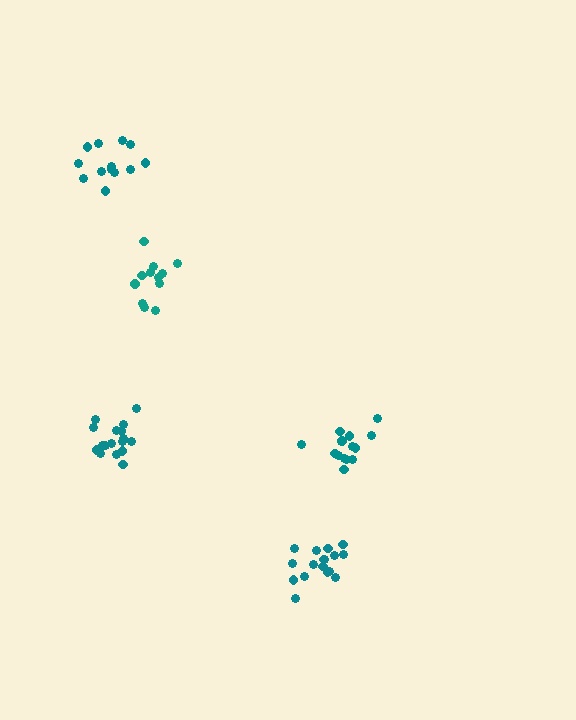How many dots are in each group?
Group 1: 12 dots, Group 2: 17 dots, Group 3: 15 dots, Group 4: 18 dots, Group 5: 13 dots (75 total).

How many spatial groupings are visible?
There are 5 spatial groupings.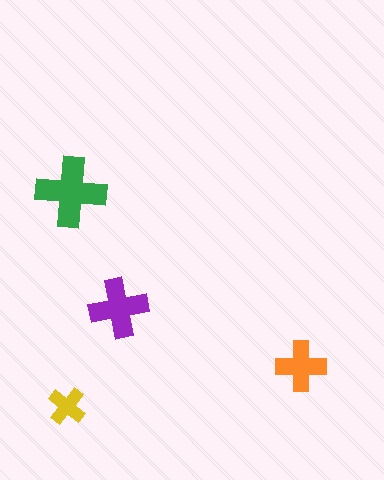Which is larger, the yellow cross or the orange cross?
The orange one.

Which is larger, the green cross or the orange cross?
The green one.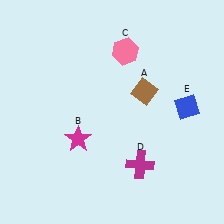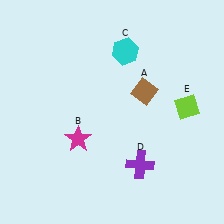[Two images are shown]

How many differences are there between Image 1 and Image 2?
There are 3 differences between the two images.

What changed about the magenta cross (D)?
In Image 1, D is magenta. In Image 2, it changed to purple.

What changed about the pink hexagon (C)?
In Image 1, C is pink. In Image 2, it changed to cyan.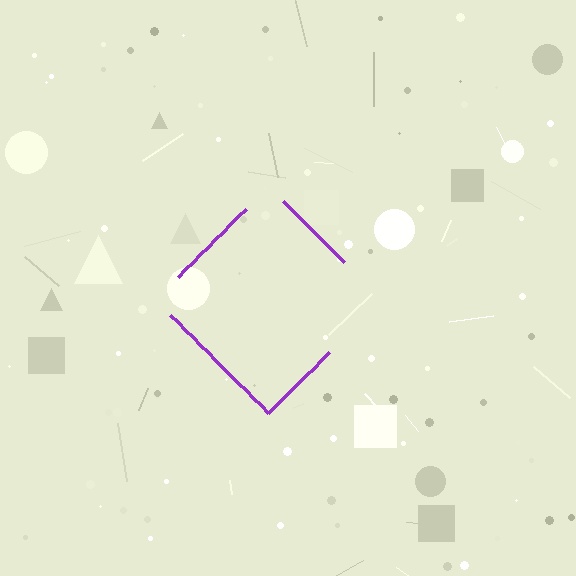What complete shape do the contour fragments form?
The contour fragments form a diamond.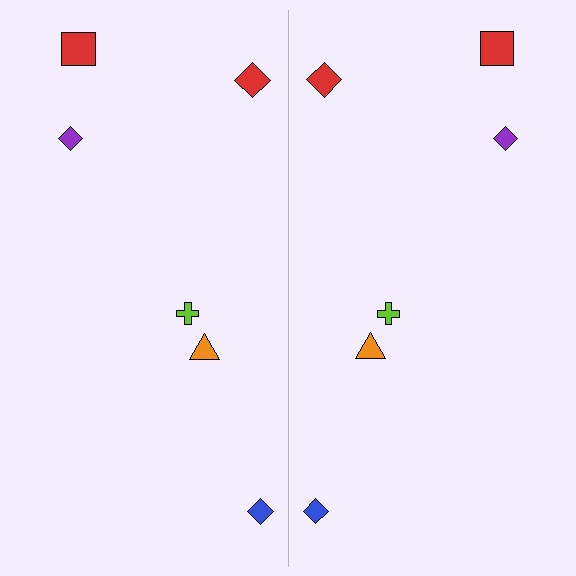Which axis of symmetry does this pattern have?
The pattern has a vertical axis of symmetry running through the center of the image.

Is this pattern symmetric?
Yes, this pattern has bilateral (reflection) symmetry.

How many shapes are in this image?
There are 12 shapes in this image.